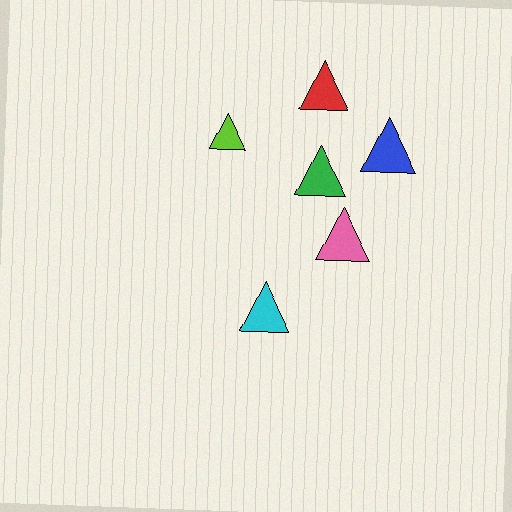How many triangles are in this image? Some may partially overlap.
There are 6 triangles.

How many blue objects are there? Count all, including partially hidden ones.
There is 1 blue object.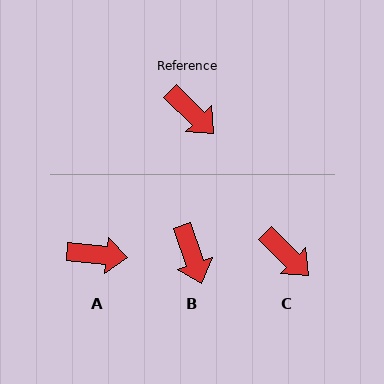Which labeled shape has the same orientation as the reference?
C.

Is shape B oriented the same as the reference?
No, it is off by about 26 degrees.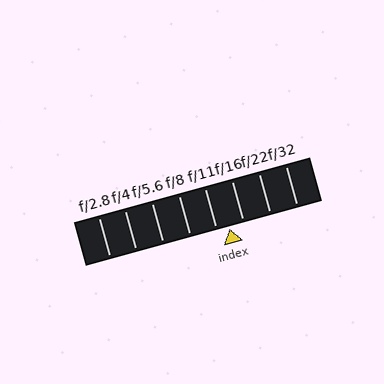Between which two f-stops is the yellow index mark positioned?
The index mark is between f/11 and f/16.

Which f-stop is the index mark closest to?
The index mark is closest to f/11.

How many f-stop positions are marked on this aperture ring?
There are 8 f-stop positions marked.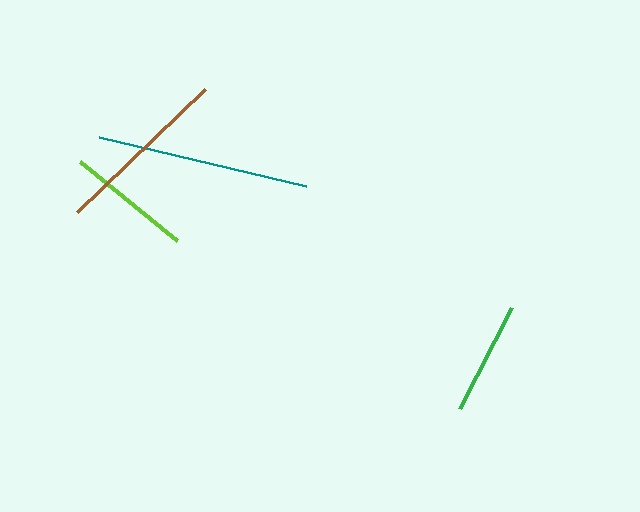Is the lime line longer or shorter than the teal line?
The teal line is longer than the lime line.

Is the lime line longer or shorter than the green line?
The lime line is longer than the green line.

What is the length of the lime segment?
The lime segment is approximately 125 pixels long.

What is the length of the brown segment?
The brown segment is approximately 177 pixels long.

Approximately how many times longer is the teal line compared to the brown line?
The teal line is approximately 1.2 times the length of the brown line.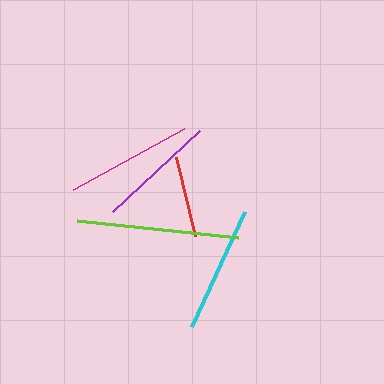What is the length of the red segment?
The red segment is approximately 82 pixels long.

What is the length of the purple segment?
The purple segment is approximately 119 pixels long.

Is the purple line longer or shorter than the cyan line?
The cyan line is longer than the purple line.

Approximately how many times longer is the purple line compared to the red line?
The purple line is approximately 1.5 times the length of the red line.